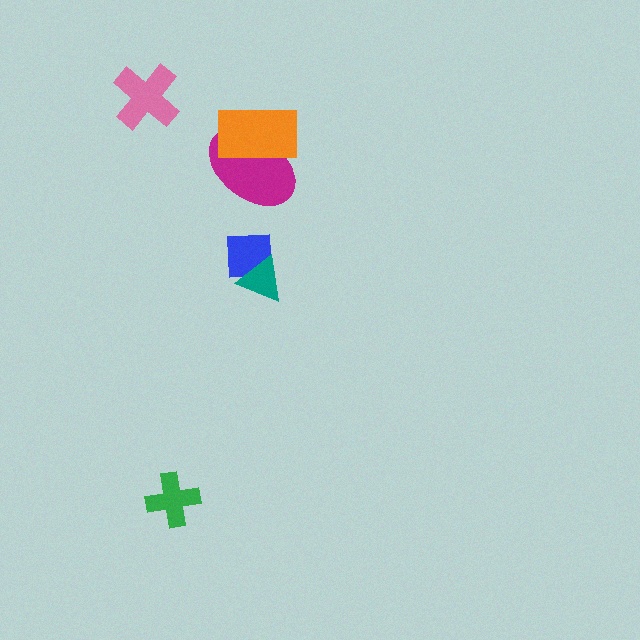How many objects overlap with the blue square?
1 object overlaps with the blue square.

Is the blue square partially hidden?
Yes, it is partially covered by another shape.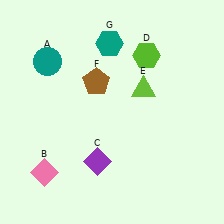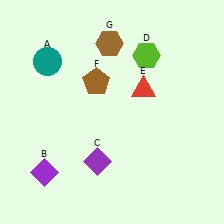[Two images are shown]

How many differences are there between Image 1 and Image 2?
There are 3 differences between the two images.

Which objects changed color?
B changed from pink to purple. E changed from lime to red. G changed from teal to brown.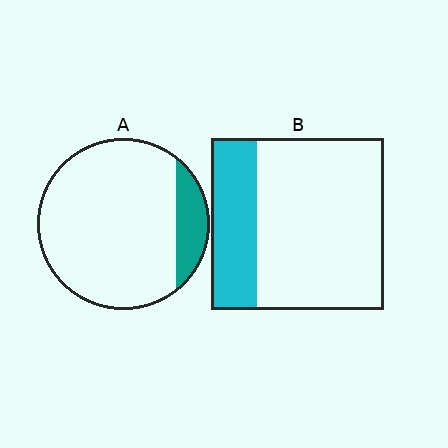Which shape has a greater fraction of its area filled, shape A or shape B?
Shape B.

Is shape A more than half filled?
No.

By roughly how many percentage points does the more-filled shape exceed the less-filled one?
By roughly 15 percentage points (B over A).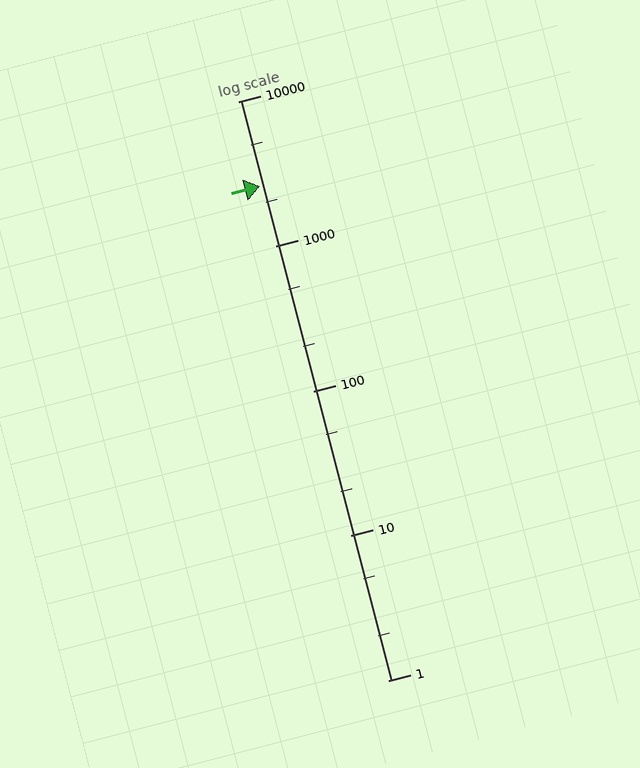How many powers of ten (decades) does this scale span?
The scale spans 4 decades, from 1 to 10000.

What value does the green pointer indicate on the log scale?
The pointer indicates approximately 2600.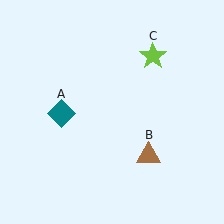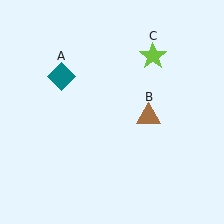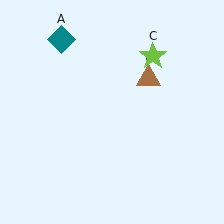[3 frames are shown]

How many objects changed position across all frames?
2 objects changed position: teal diamond (object A), brown triangle (object B).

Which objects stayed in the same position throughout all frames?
Lime star (object C) remained stationary.